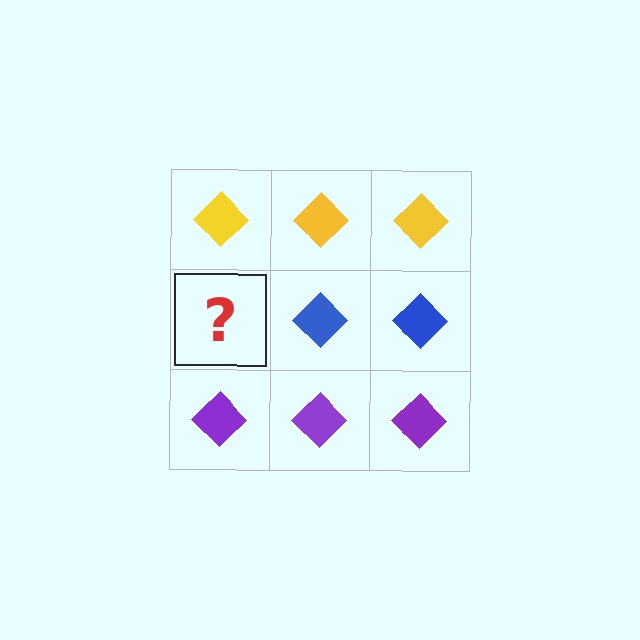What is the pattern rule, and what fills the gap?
The rule is that each row has a consistent color. The gap should be filled with a blue diamond.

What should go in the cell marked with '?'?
The missing cell should contain a blue diamond.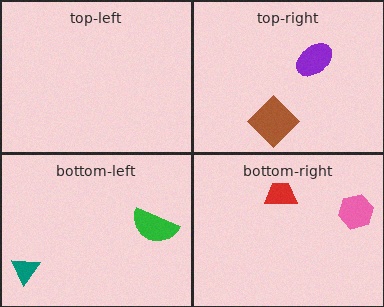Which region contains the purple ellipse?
The top-right region.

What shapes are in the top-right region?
The brown diamond, the purple ellipse.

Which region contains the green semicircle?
The bottom-left region.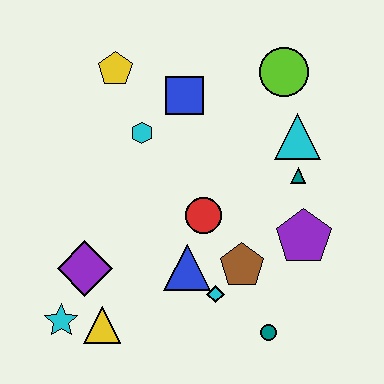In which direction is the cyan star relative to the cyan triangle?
The cyan star is to the left of the cyan triangle.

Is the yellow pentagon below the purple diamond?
No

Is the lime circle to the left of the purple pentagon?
Yes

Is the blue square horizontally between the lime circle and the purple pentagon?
No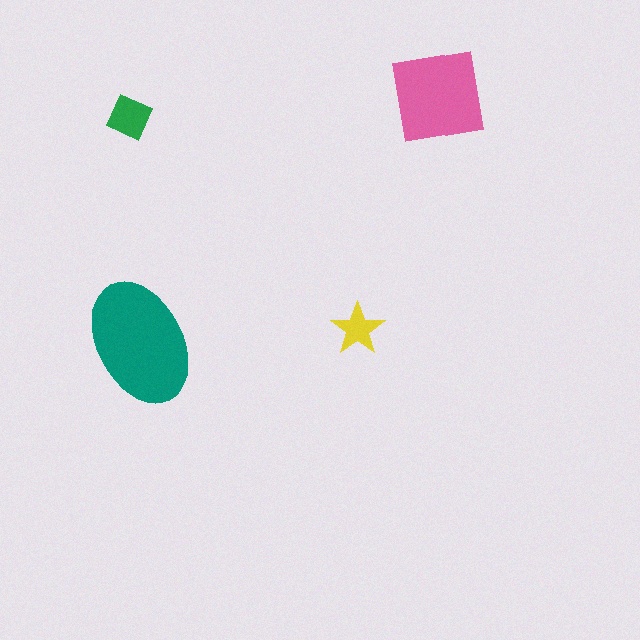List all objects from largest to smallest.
The teal ellipse, the pink square, the green square, the yellow star.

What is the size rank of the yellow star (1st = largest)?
4th.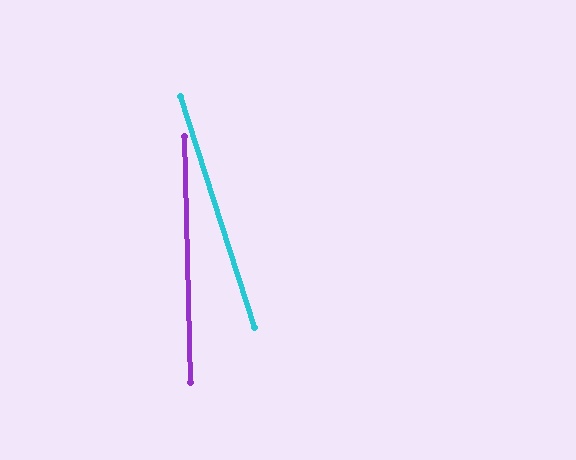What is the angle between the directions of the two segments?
Approximately 16 degrees.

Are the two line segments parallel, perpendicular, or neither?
Neither parallel nor perpendicular — they differ by about 16°.